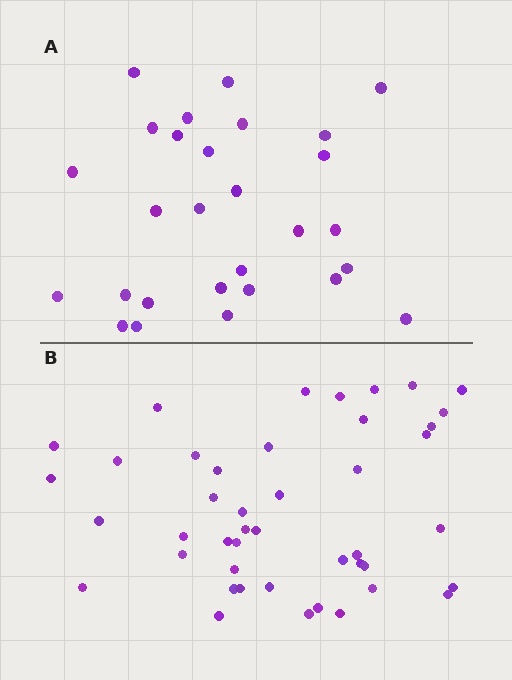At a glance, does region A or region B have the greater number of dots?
Region B (the bottom region) has more dots.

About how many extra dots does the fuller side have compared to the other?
Region B has approximately 15 more dots than region A.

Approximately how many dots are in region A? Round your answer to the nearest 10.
About 30 dots. (The exact count is 28, which rounds to 30.)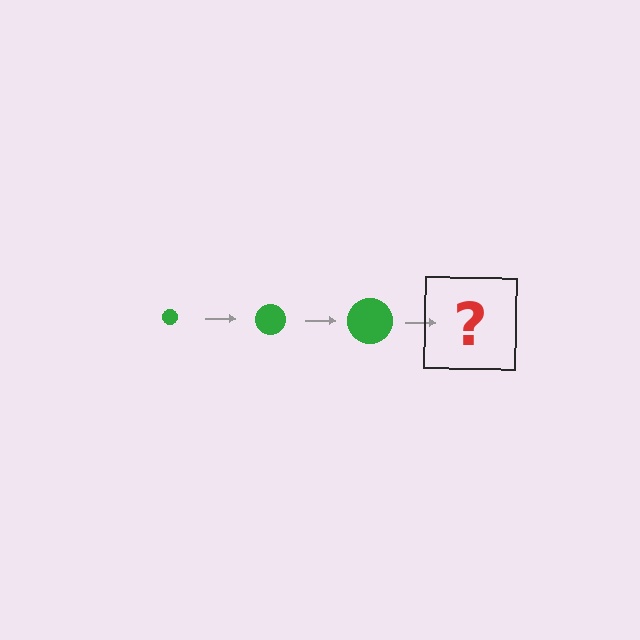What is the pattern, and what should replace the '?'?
The pattern is that the circle gets progressively larger each step. The '?' should be a green circle, larger than the previous one.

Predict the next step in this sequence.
The next step is a green circle, larger than the previous one.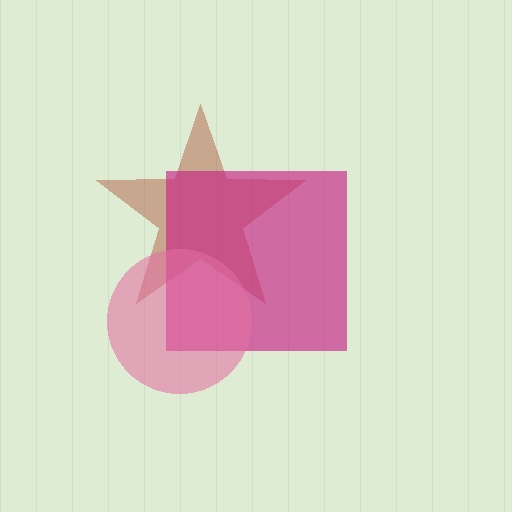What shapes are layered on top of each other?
The layered shapes are: a brown star, a magenta square, a pink circle.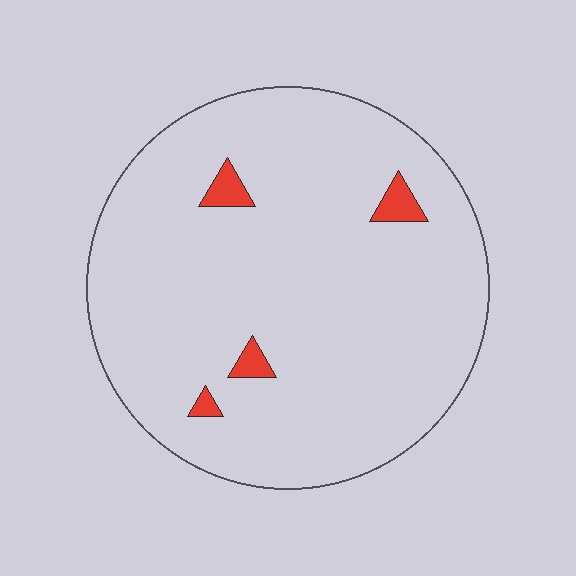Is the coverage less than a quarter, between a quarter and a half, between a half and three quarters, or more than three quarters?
Less than a quarter.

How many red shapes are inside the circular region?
4.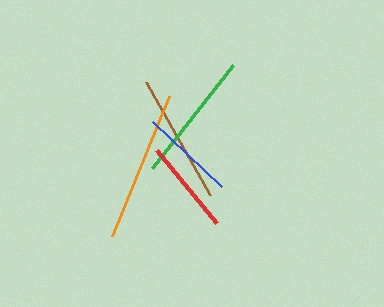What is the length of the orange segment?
The orange segment is approximately 151 pixels long.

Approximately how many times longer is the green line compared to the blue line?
The green line is approximately 1.4 times the length of the blue line.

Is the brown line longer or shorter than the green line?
The green line is longer than the brown line.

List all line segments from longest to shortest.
From longest to shortest: orange, green, brown, blue, red.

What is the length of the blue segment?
The blue segment is approximately 95 pixels long.